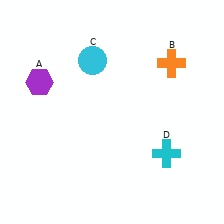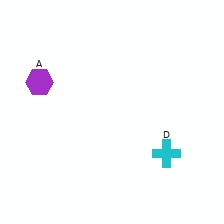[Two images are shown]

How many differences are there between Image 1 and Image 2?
There are 2 differences between the two images.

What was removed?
The cyan circle (C), the orange cross (B) were removed in Image 2.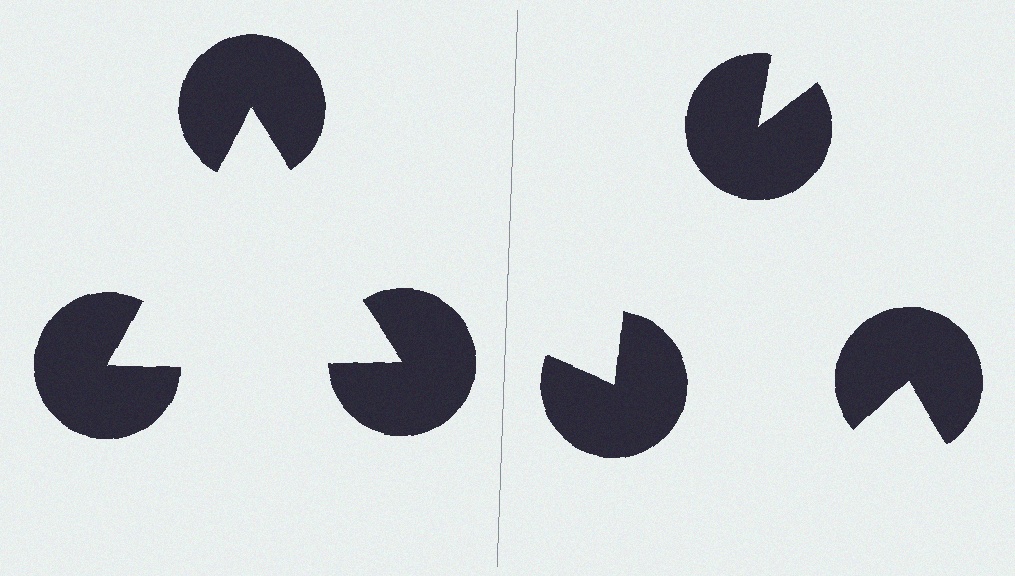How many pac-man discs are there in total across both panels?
6 — 3 on each side.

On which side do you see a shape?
An illusory triangle appears on the left side. On the right side the wedge cuts are rotated, so no coherent shape forms.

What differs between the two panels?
The pac-man discs are positioned identically on both sides; only the wedge orientations differ. On the left they align to a triangle; on the right they are misaligned.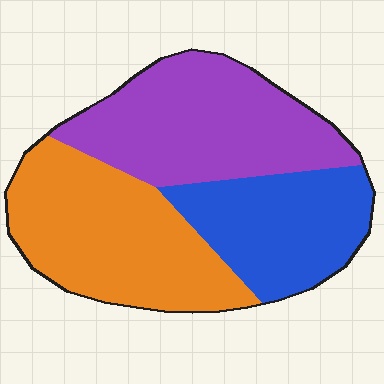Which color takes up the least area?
Blue, at roughly 25%.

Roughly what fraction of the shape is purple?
Purple covers 37% of the shape.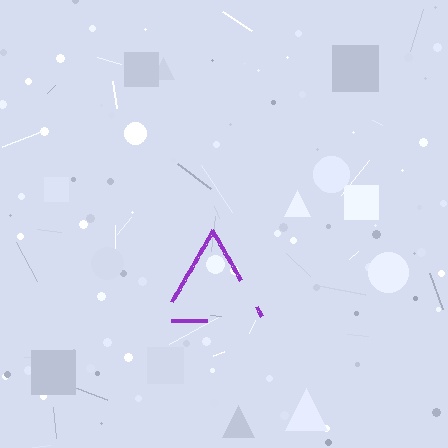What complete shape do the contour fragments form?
The contour fragments form a triangle.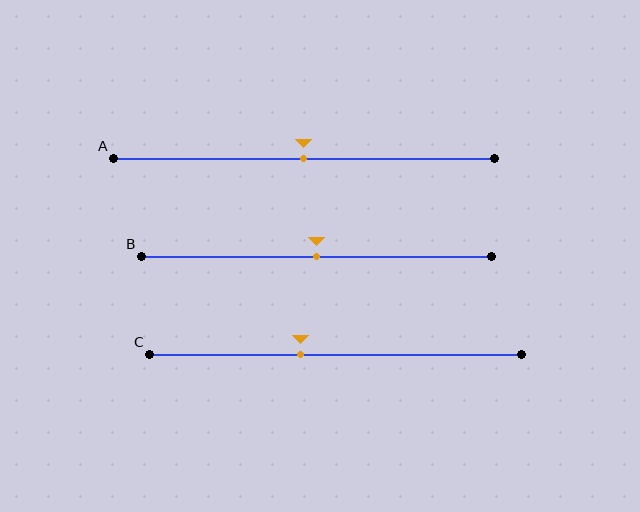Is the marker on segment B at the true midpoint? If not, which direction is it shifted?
Yes, the marker on segment B is at the true midpoint.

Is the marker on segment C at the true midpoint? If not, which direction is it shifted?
No, the marker on segment C is shifted to the left by about 9% of the segment length.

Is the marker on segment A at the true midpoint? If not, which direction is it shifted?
Yes, the marker on segment A is at the true midpoint.